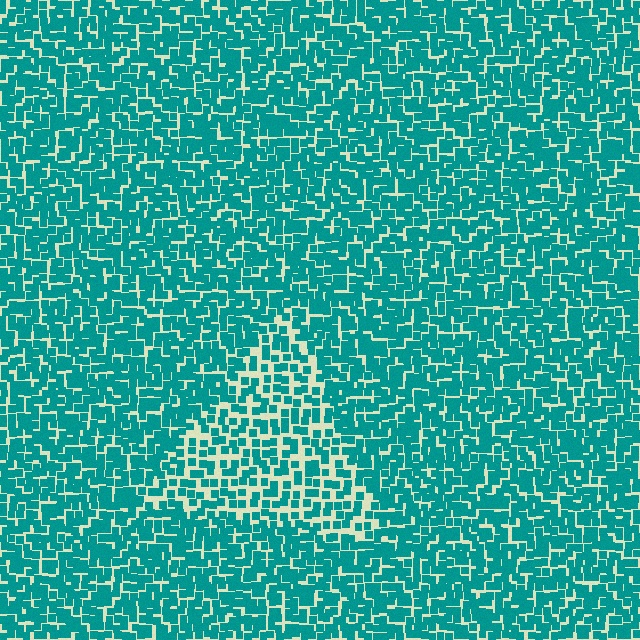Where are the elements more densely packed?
The elements are more densely packed outside the triangle boundary.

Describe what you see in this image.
The image contains small teal elements arranged at two different densities. A triangle-shaped region is visible where the elements are less densely packed than the surrounding area.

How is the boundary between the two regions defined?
The boundary is defined by a change in element density (approximately 1.6x ratio). All elements are the same color, size, and shape.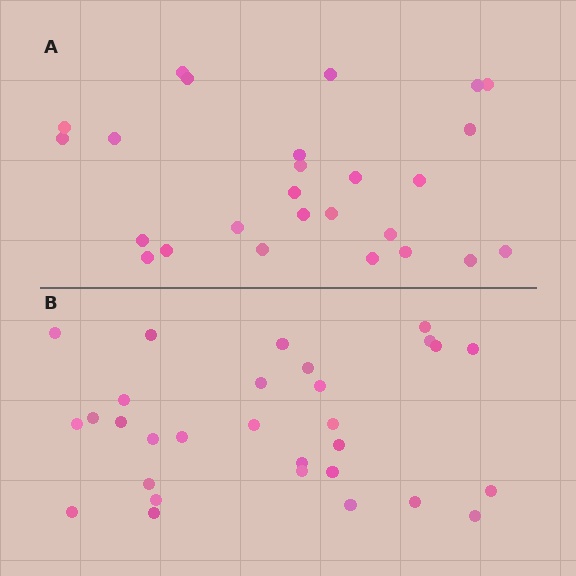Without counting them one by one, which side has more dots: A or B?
Region B (the bottom region) has more dots.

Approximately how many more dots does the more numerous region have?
Region B has about 4 more dots than region A.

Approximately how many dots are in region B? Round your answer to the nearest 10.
About 30 dots.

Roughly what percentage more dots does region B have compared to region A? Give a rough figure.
About 15% more.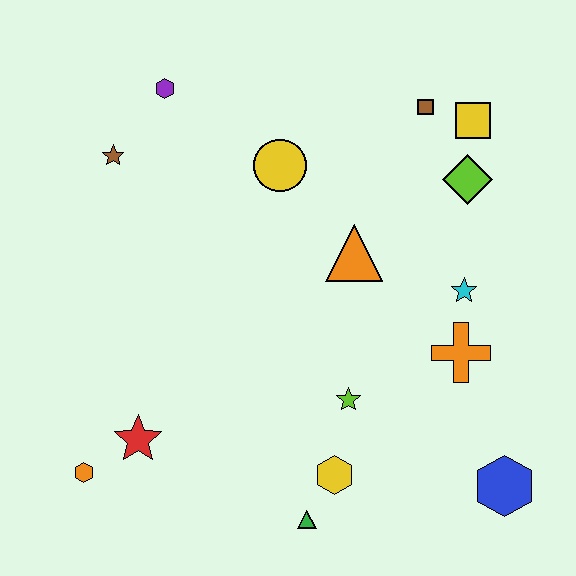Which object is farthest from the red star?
The yellow square is farthest from the red star.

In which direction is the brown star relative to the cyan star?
The brown star is to the left of the cyan star.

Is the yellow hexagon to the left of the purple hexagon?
No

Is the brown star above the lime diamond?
Yes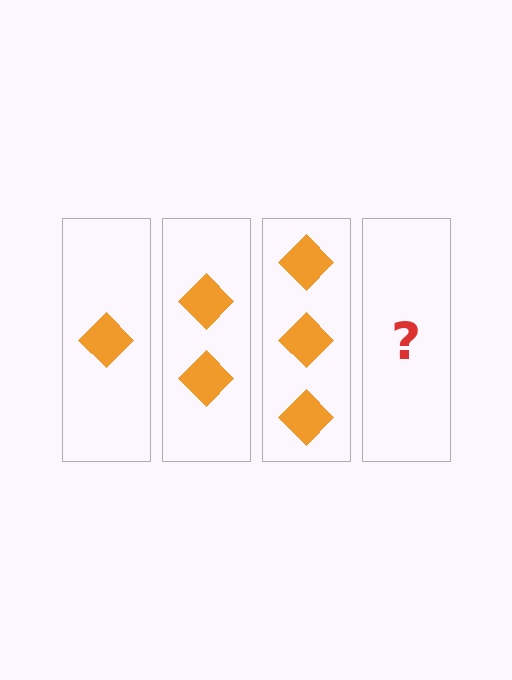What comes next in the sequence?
The next element should be 4 diamonds.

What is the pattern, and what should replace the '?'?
The pattern is that each step adds one more diamond. The '?' should be 4 diamonds.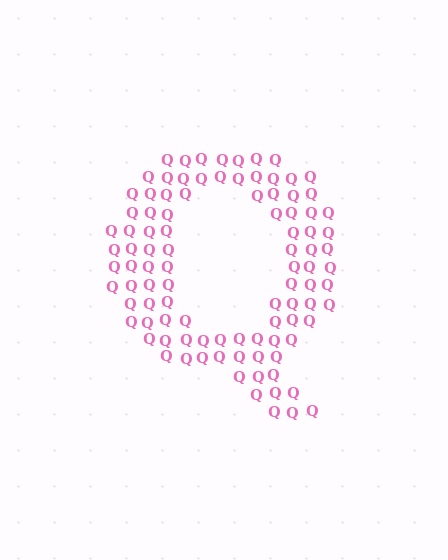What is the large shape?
The large shape is the letter Q.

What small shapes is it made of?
It is made of small letter Q's.